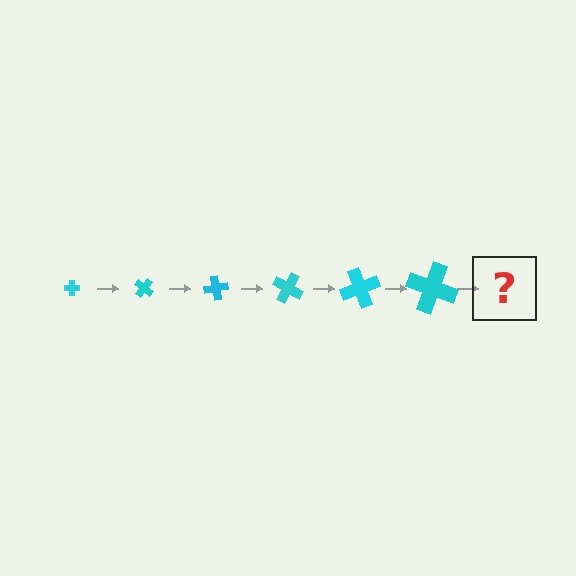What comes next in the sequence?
The next element should be a cross, larger than the previous one and rotated 240 degrees from the start.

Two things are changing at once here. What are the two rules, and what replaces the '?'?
The two rules are that the cross grows larger each step and it rotates 40 degrees each step. The '?' should be a cross, larger than the previous one and rotated 240 degrees from the start.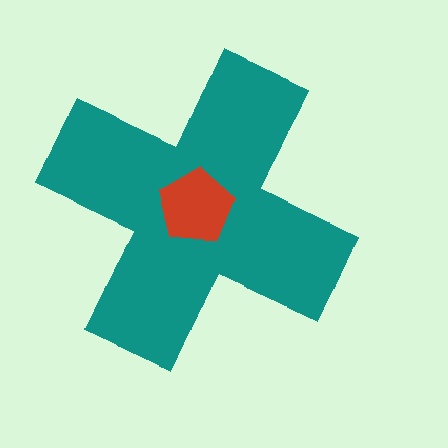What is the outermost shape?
The teal cross.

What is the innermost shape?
The red pentagon.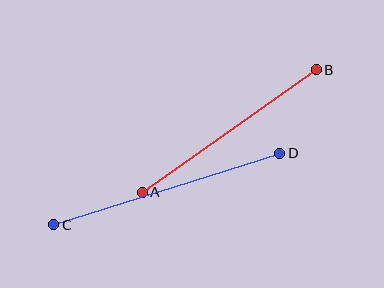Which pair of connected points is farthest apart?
Points C and D are farthest apart.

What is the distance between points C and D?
The distance is approximately 237 pixels.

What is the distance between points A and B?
The distance is approximately 213 pixels.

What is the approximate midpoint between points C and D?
The midpoint is at approximately (167, 189) pixels.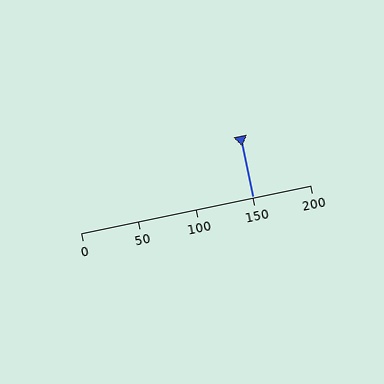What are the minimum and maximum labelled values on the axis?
The axis runs from 0 to 200.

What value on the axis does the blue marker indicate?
The marker indicates approximately 150.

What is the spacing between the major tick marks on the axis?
The major ticks are spaced 50 apart.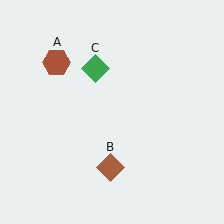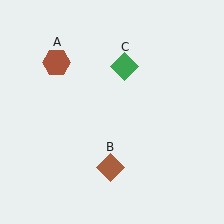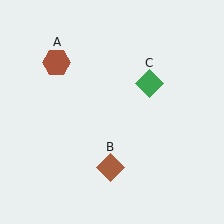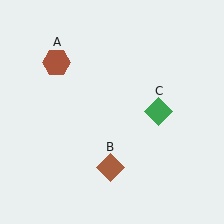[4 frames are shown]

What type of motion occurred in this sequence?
The green diamond (object C) rotated clockwise around the center of the scene.